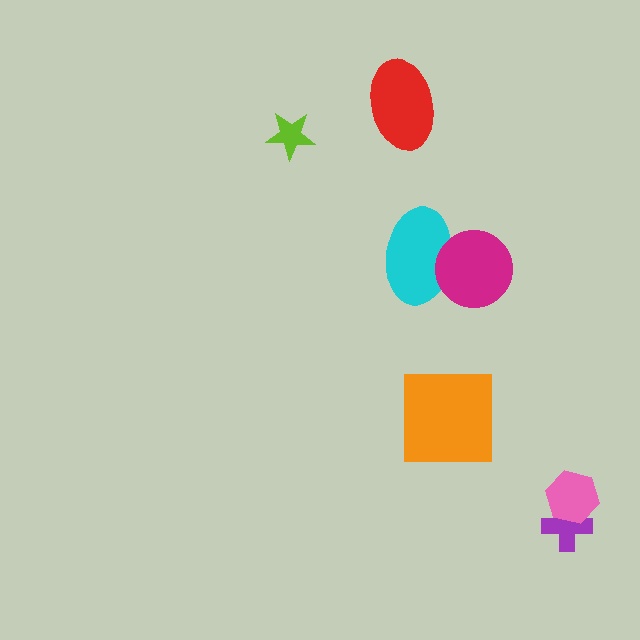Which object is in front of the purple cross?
The pink hexagon is in front of the purple cross.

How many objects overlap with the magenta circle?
1 object overlaps with the magenta circle.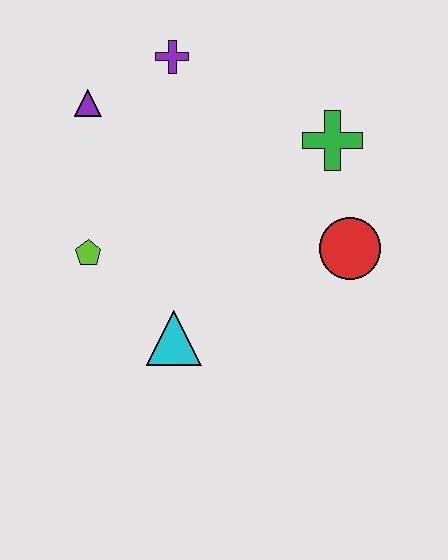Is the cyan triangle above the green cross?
No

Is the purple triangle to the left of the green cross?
Yes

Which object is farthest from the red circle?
The purple triangle is farthest from the red circle.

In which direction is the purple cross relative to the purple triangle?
The purple cross is to the right of the purple triangle.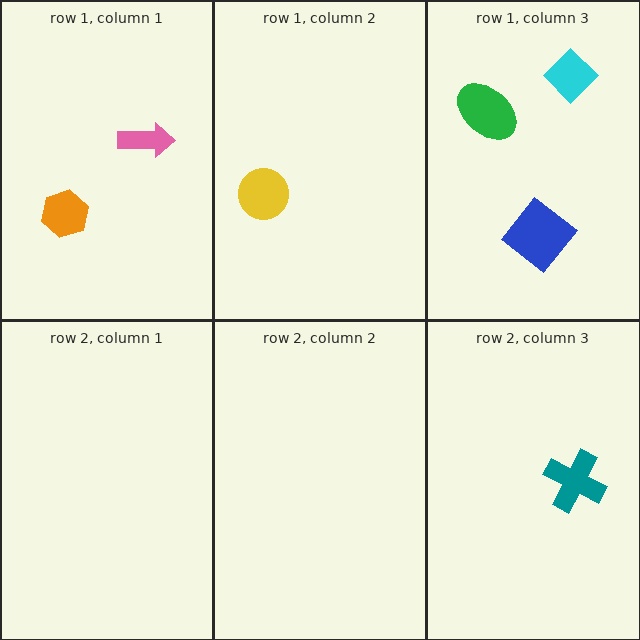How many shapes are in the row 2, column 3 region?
1.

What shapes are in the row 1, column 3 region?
The cyan diamond, the green ellipse, the blue diamond.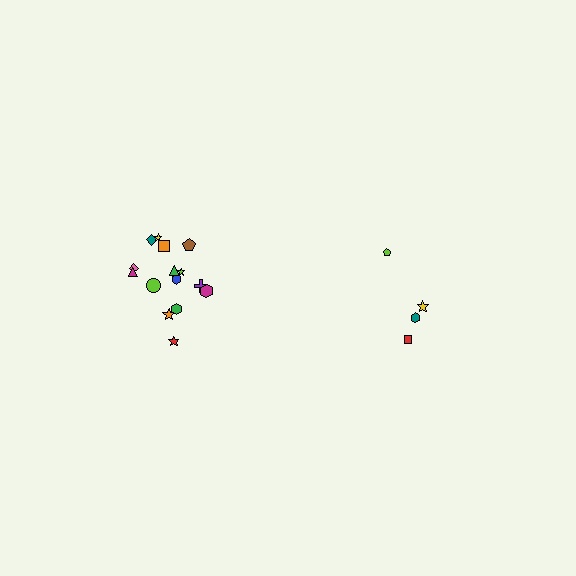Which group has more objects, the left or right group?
The left group.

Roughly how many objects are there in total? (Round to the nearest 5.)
Roughly 20 objects in total.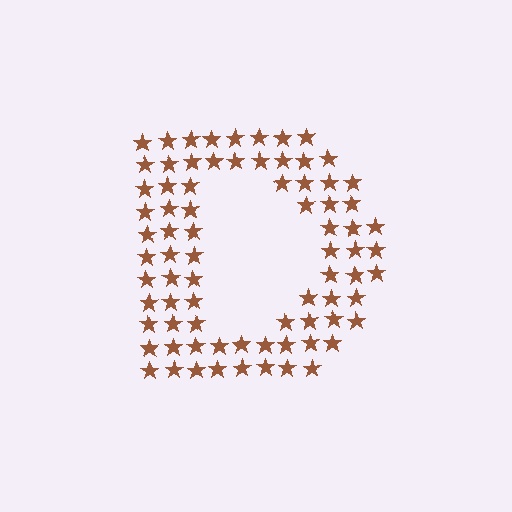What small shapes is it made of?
It is made of small stars.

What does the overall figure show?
The overall figure shows the letter D.